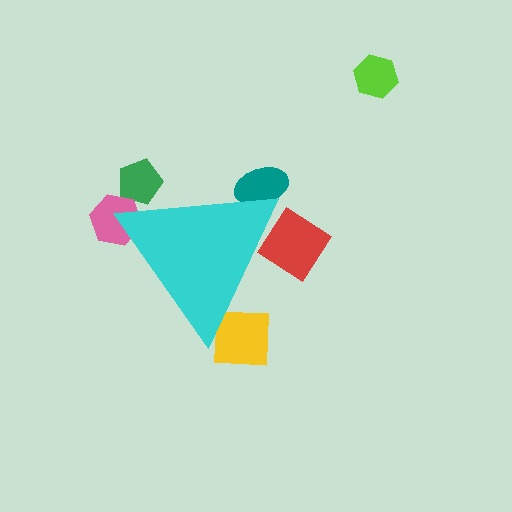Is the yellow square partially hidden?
Yes, the yellow square is partially hidden behind the cyan triangle.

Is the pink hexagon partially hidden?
Yes, the pink hexagon is partially hidden behind the cyan triangle.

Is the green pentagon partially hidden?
Yes, the green pentagon is partially hidden behind the cyan triangle.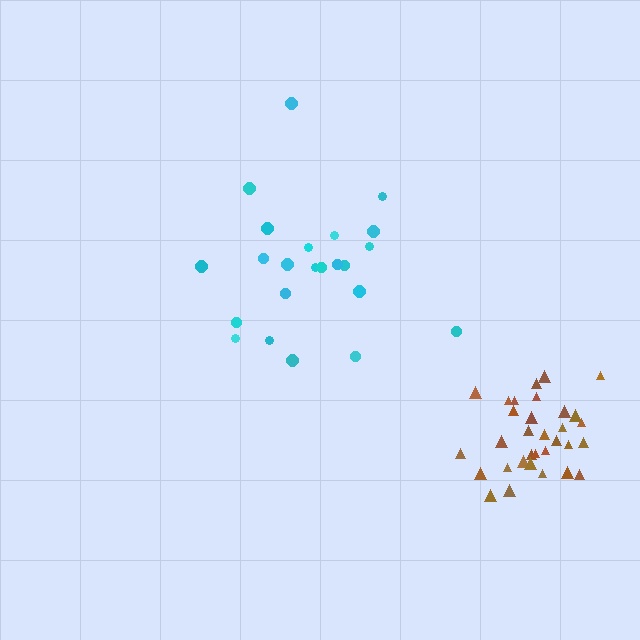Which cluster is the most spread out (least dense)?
Cyan.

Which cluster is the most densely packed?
Brown.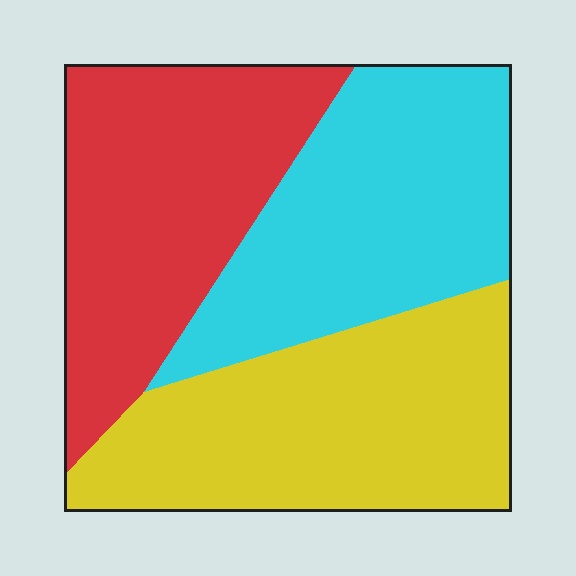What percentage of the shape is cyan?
Cyan covers about 30% of the shape.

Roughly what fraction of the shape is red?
Red takes up about one third (1/3) of the shape.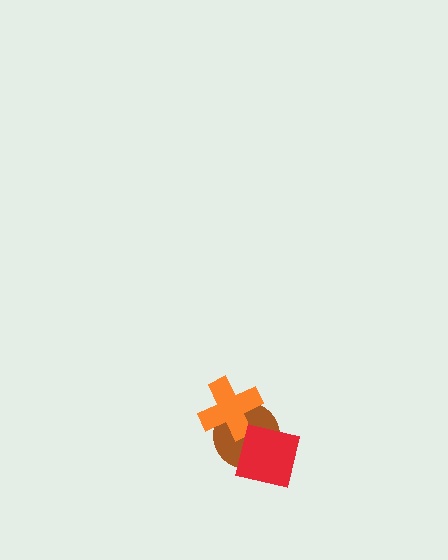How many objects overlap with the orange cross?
1 object overlaps with the orange cross.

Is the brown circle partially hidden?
Yes, it is partially covered by another shape.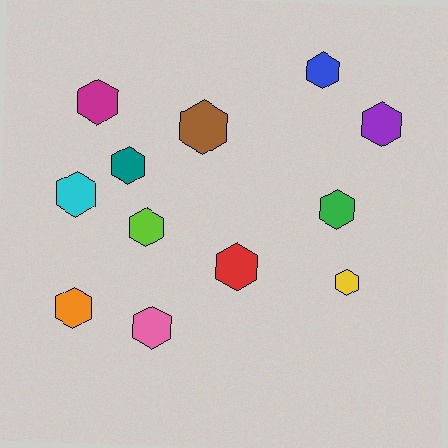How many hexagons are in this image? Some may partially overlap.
There are 12 hexagons.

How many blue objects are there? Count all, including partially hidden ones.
There is 1 blue object.